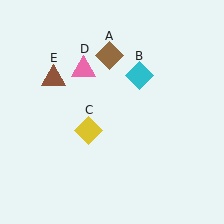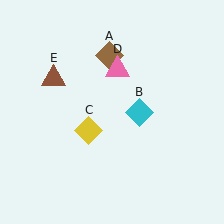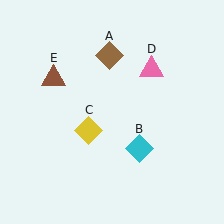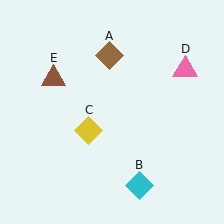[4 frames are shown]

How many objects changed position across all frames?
2 objects changed position: cyan diamond (object B), pink triangle (object D).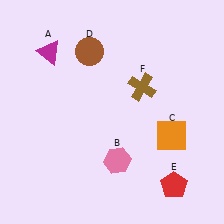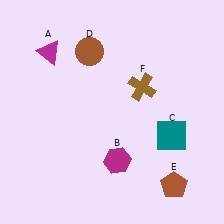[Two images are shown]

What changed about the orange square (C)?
In Image 1, C is orange. In Image 2, it changed to teal.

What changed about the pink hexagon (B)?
In Image 1, B is pink. In Image 2, it changed to magenta.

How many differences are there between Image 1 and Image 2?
There are 3 differences between the two images.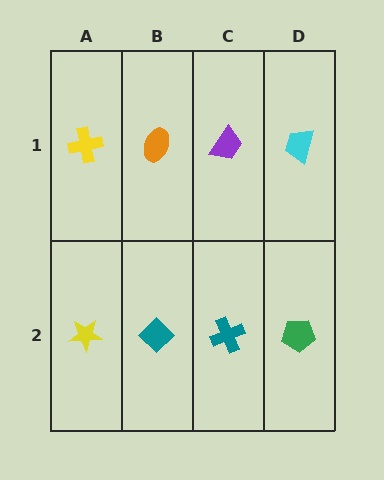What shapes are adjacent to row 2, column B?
An orange ellipse (row 1, column B), a yellow star (row 2, column A), a teal cross (row 2, column C).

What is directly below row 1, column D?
A green pentagon.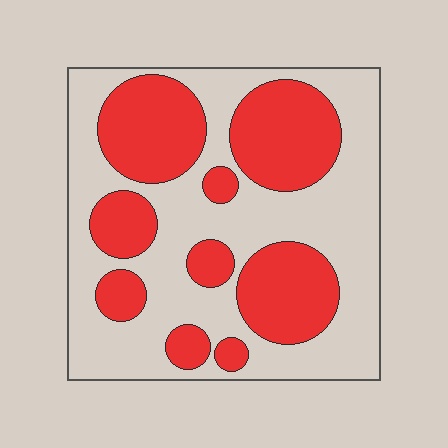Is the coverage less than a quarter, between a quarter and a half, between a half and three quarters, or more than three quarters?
Between a quarter and a half.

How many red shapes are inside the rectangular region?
9.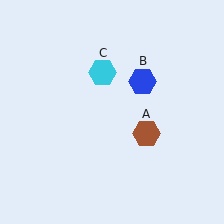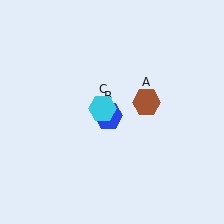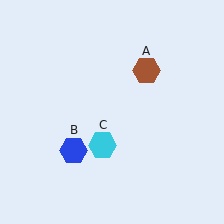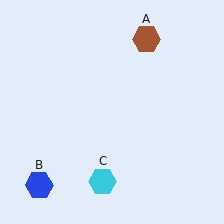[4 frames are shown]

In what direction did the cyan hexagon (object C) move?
The cyan hexagon (object C) moved down.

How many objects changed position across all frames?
3 objects changed position: brown hexagon (object A), blue hexagon (object B), cyan hexagon (object C).